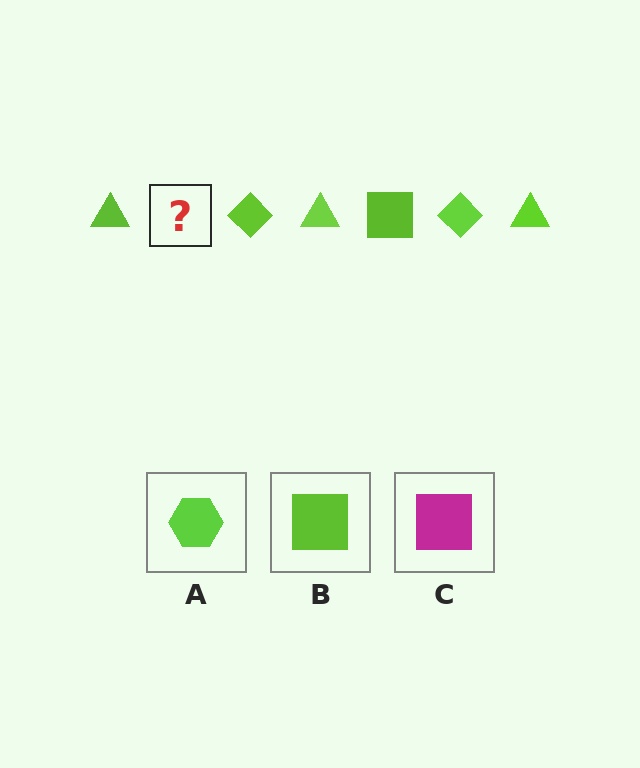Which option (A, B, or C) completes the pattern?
B.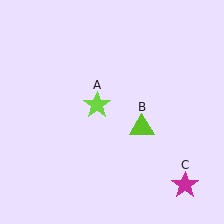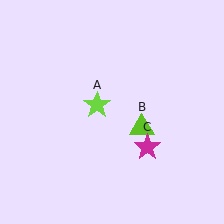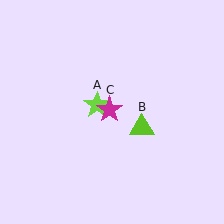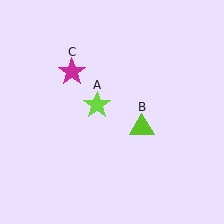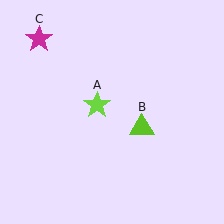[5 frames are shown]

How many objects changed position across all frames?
1 object changed position: magenta star (object C).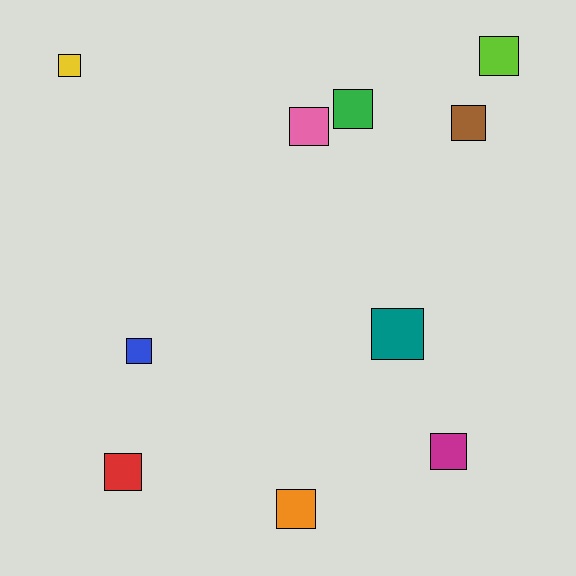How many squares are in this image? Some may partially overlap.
There are 10 squares.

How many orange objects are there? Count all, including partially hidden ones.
There is 1 orange object.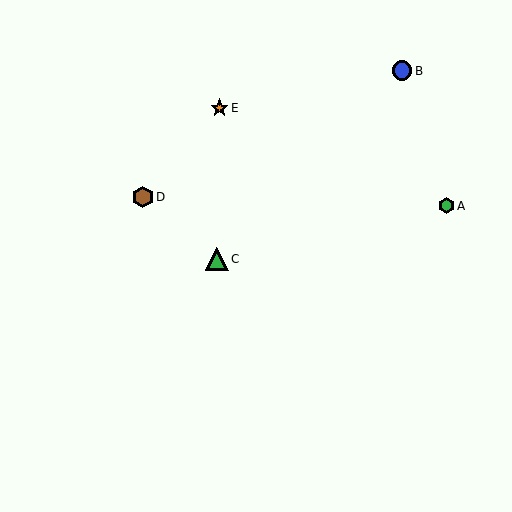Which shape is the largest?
The green triangle (labeled C) is the largest.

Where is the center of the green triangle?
The center of the green triangle is at (217, 259).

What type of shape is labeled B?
Shape B is a blue circle.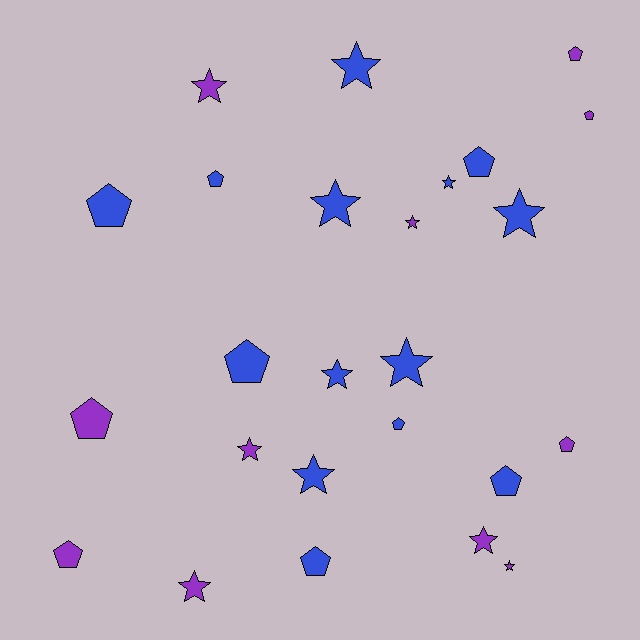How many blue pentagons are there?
There are 7 blue pentagons.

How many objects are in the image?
There are 25 objects.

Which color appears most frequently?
Blue, with 14 objects.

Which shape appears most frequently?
Star, with 13 objects.